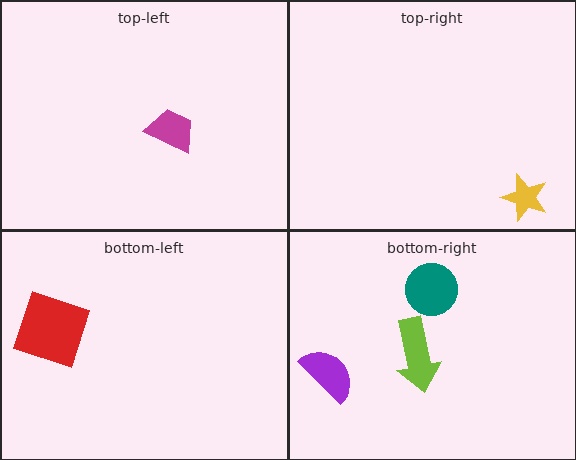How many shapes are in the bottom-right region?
3.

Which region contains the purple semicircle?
The bottom-right region.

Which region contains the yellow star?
The top-right region.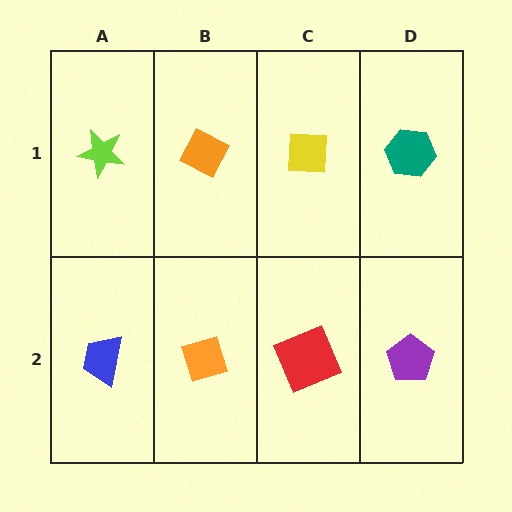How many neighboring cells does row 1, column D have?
2.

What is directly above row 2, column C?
A yellow square.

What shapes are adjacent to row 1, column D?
A purple pentagon (row 2, column D), a yellow square (row 1, column C).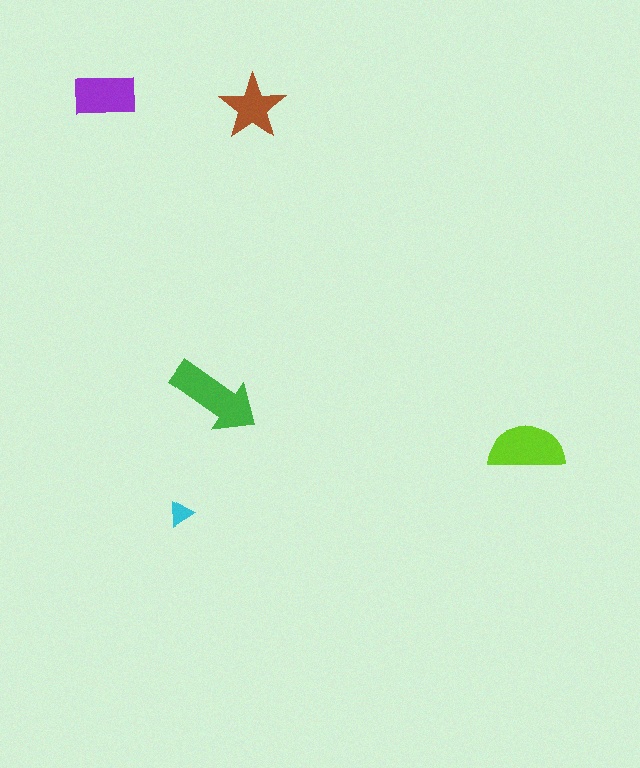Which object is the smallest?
The cyan triangle.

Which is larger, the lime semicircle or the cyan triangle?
The lime semicircle.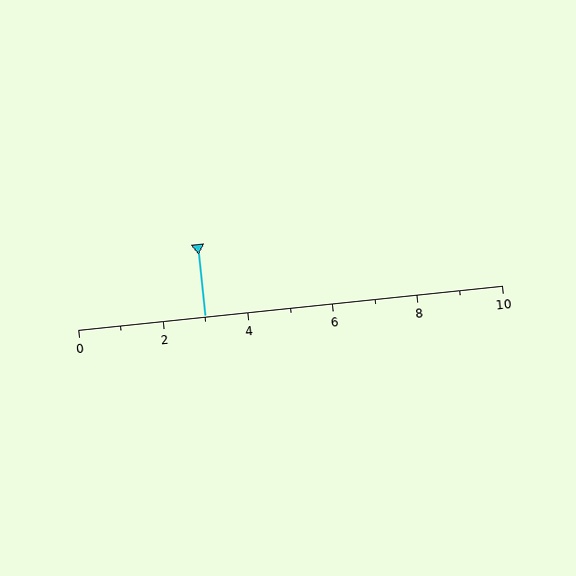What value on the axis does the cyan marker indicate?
The marker indicates approximately 3.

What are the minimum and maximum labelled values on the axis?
The axis runs from 0 to 10.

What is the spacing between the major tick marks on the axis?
The major ticks are spaced 2 apart.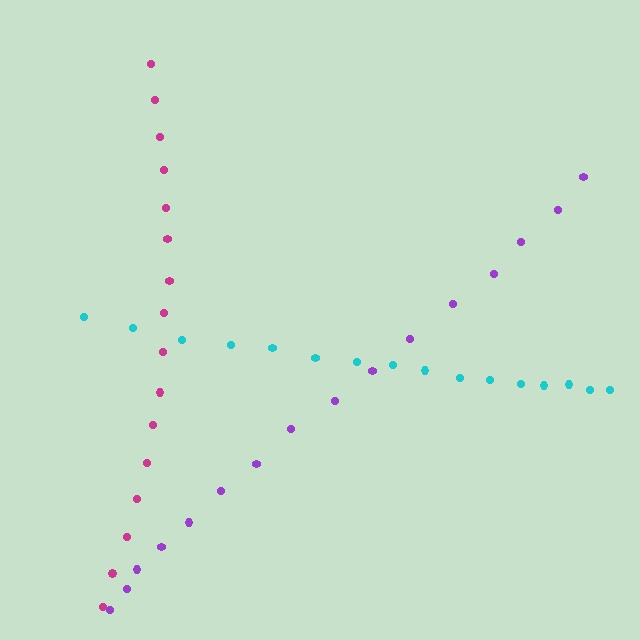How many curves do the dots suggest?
There are 3 distinct paths.